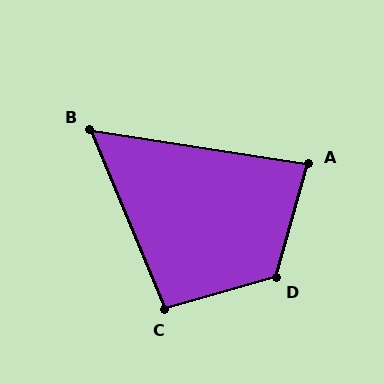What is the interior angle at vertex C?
Approximately 97 degrees (obtuse).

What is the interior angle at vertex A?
Approximately 83 degrees (acute).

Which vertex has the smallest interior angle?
B, at approximately 58 degrees.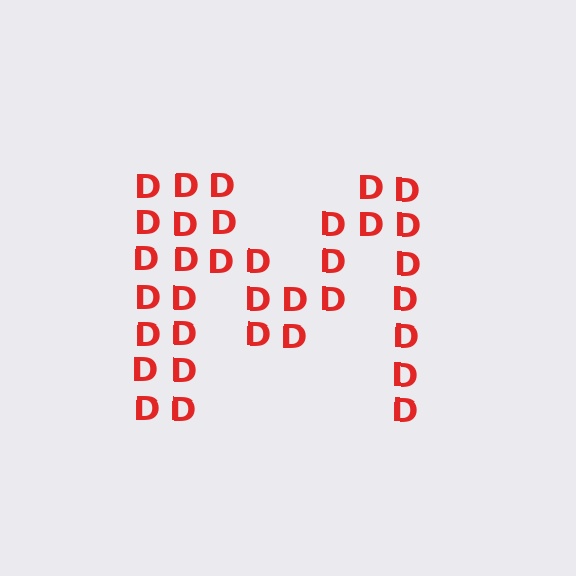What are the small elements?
The small elements are letter D's.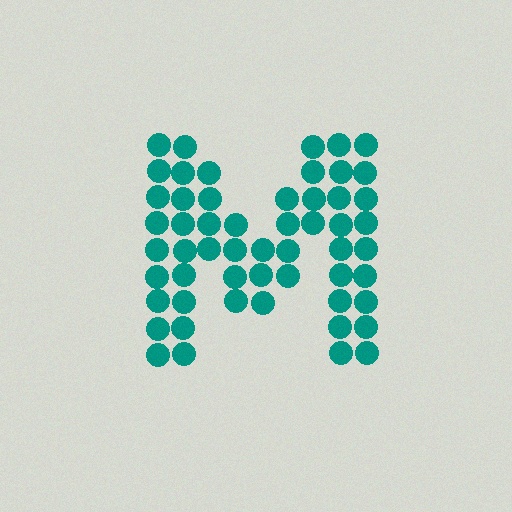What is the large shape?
The large shape is the letter M.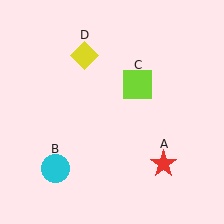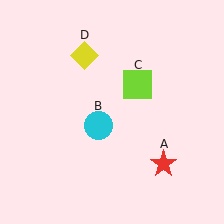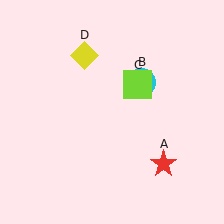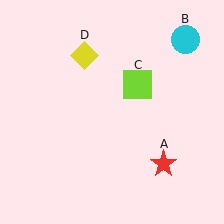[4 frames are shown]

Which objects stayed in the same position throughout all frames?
Red star (object A) and lime square (object C) and yellow diamond (object D) remained stationary.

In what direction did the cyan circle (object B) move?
The cyan circle (object B) moved up and to the right.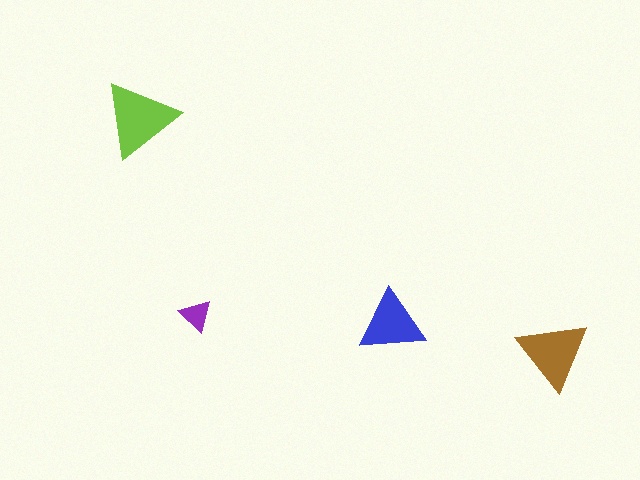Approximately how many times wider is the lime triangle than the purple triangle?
About 2.5 times wider.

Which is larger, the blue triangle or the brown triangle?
The brown one.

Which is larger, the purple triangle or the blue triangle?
The blue one.